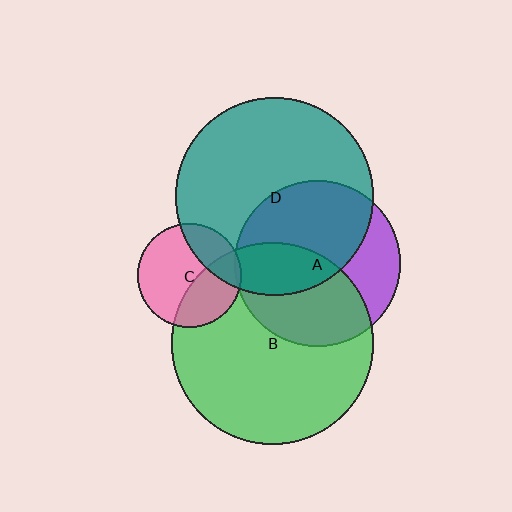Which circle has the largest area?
Circle B (green).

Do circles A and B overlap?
Yes.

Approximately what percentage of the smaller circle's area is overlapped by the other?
Approximately 50%.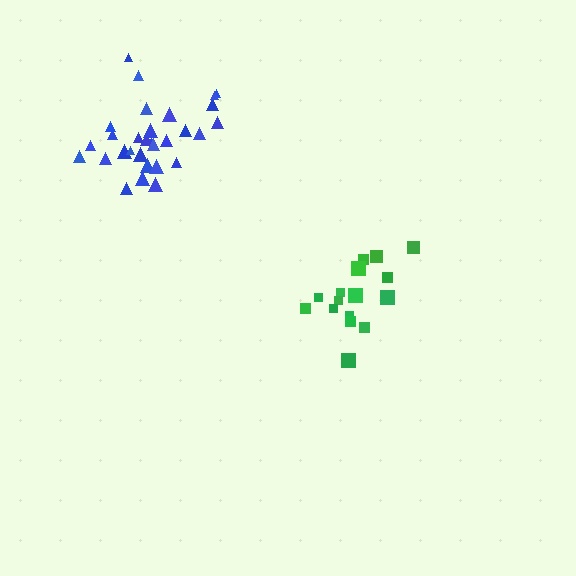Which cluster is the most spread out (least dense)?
Green.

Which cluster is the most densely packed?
Blue.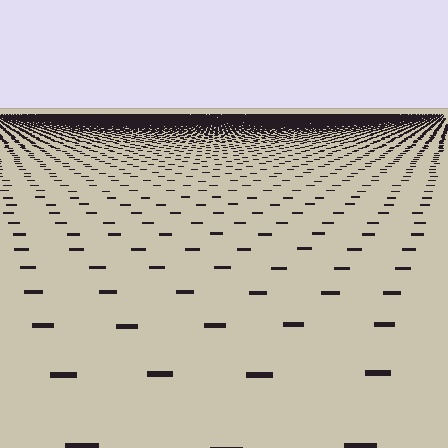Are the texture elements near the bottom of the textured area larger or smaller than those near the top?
Larger. Near the bottom, elements are closer to the viewer and appear at a bigger on-screen size.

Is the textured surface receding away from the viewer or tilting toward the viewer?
The surface is receding away from the viewer. Texture elements get smaller and denser toward the top.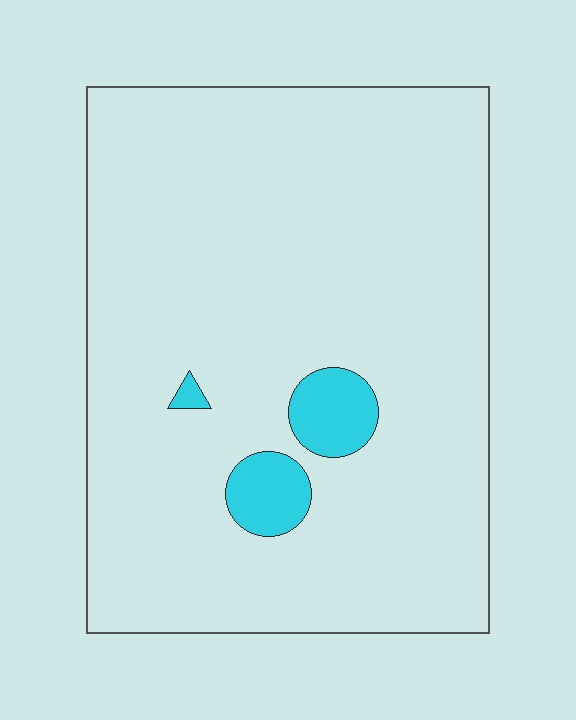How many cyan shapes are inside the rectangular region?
3.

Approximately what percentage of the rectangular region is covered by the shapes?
Approximately 5%.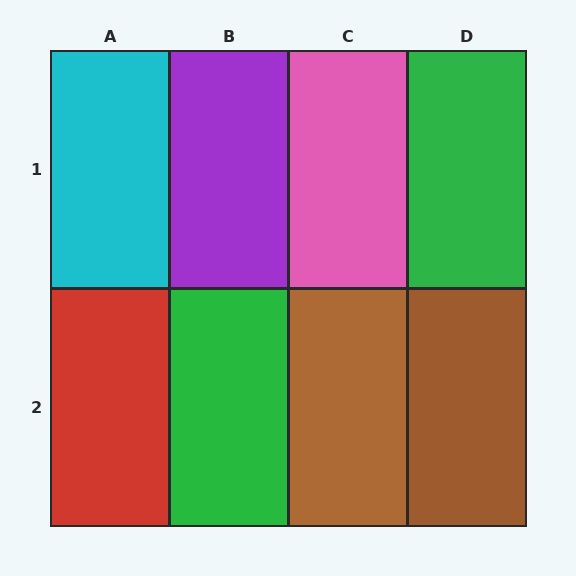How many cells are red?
1 cell is red.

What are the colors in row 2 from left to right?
Red, green, brown, brown.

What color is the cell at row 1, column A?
Cyan.